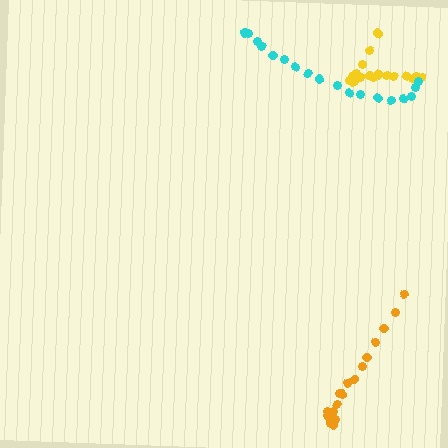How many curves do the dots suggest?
There are 3 distinct paths.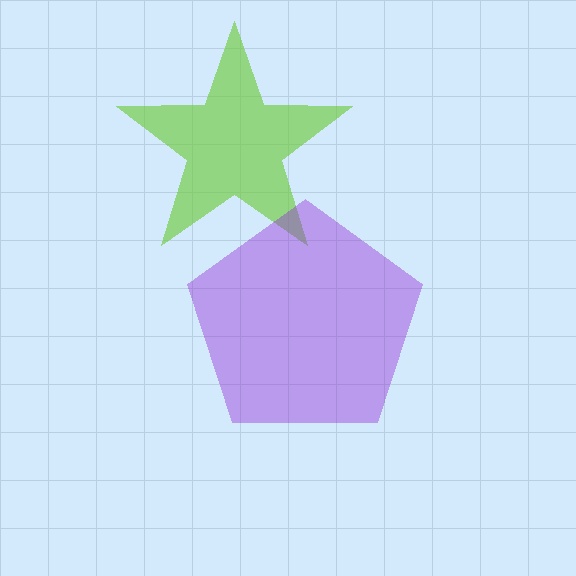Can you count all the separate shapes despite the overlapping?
Yes, there are 2 separate shapes.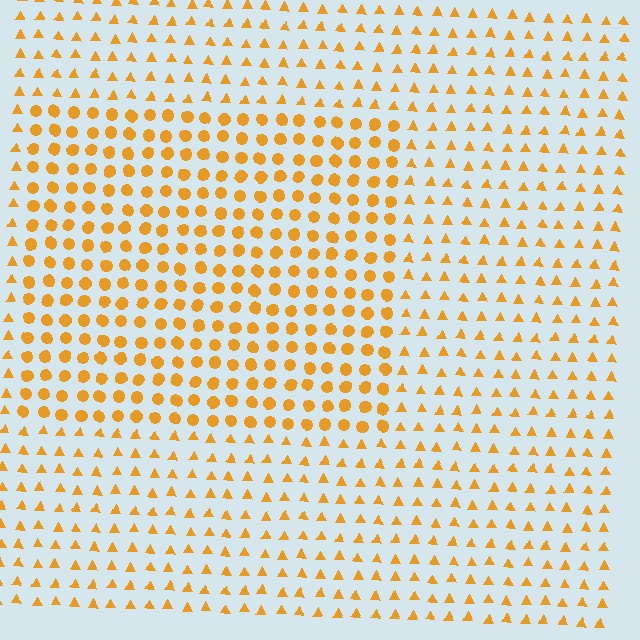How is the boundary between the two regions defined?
The boundary is defined by a change in element shape: circles inside vs. triangles outside. All elements share the same color and spacing.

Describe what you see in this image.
The image is filled with small orange elements arranged in a uniform grid. A rectangle-shaped region contains circles, while the surrounding area contains triangles. The boundary is defined purely by the change in element shape.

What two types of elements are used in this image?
The image uses circles inside the rectangle region and triangles outside it.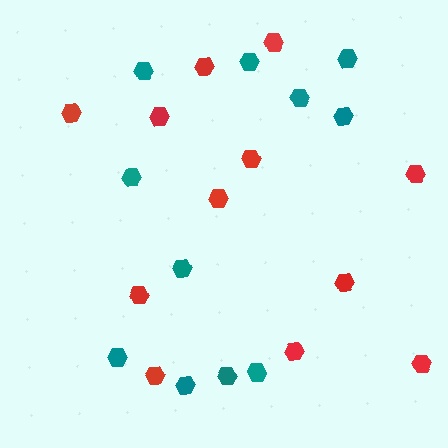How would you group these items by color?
There are 2 groups: one group of teal hexagons (11) and one group of red hexagons (12).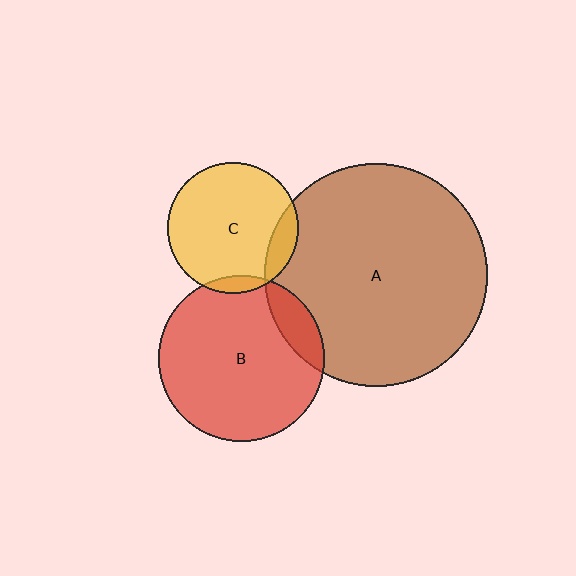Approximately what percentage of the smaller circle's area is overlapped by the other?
Approximately 10%.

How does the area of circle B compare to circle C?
Approximately 1.6 times.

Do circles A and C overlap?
Yes.